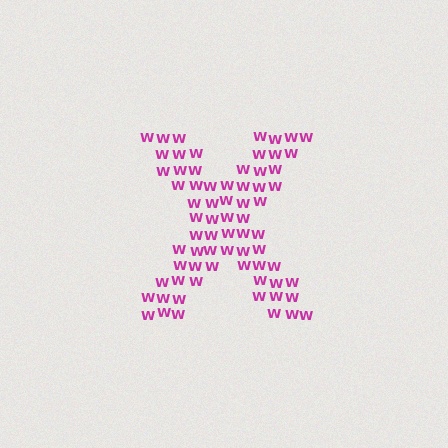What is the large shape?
The large shape is the letter X.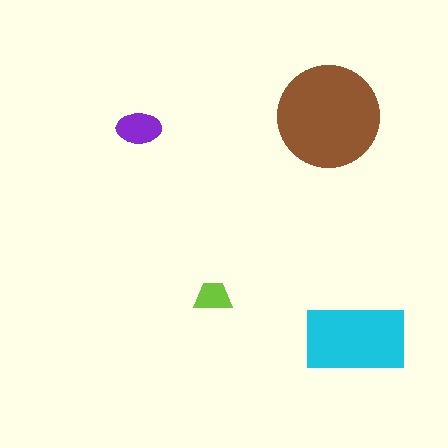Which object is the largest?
The brown circle.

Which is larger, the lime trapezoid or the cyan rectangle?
The cyan rectangle.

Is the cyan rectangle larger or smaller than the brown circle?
Smaller.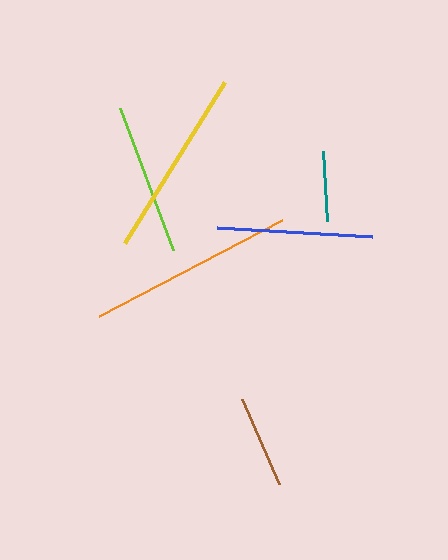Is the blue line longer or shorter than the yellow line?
The yellow line is longer than the blue line.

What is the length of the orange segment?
The orange segment is approximately 207 pixels long.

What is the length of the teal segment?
The teal segment is approximately 70 pixels long.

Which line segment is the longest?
The orange line is the longest at approximately 207 pixels.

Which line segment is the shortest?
The teal line is the shortest at approximately 70 pixels.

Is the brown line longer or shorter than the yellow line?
The yellow line is longer than the brown line.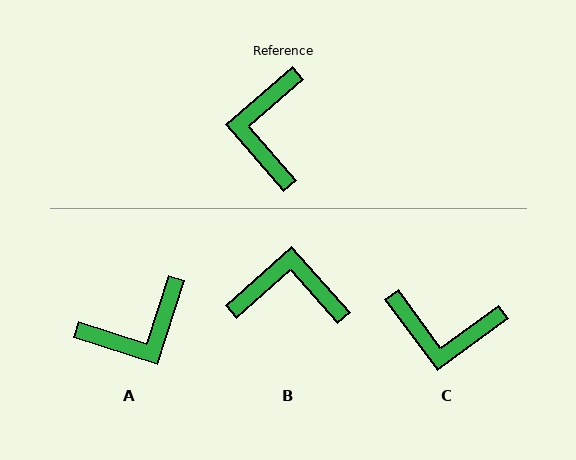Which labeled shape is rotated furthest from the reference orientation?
A, about 121 degrees away.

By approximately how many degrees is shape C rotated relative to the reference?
Approximately 86 degrees counter-clockwise.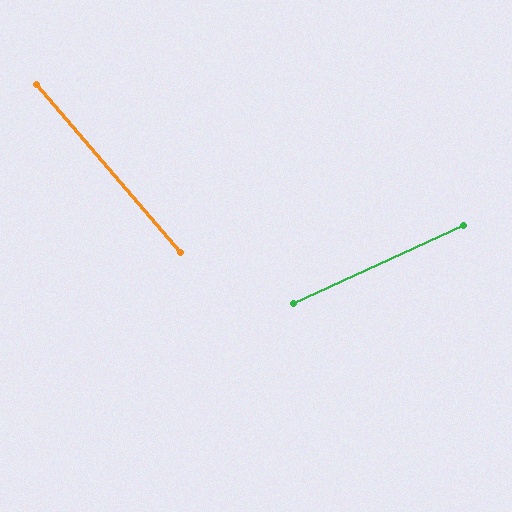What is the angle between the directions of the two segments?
Approximately 74 degrees.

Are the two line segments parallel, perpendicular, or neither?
Neither parallel nor perpendicular — they differ by about 74°.